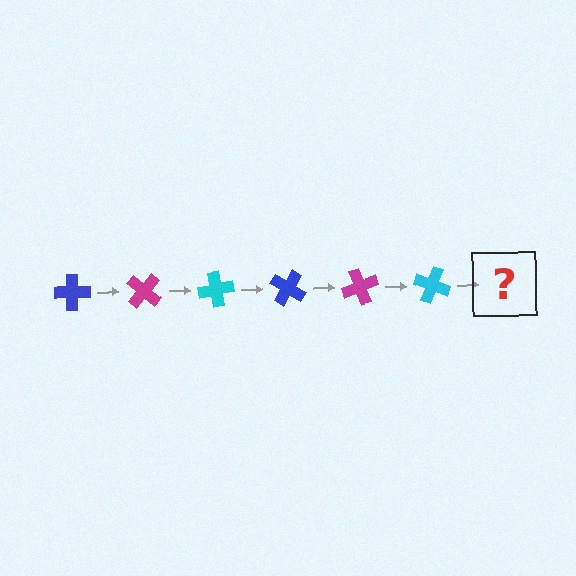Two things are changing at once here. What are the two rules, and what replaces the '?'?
The two rules are that it rotates 40 degrees each step and the color cycles through blue, magenta, and cyan. The '?' should be a blue cross, rotated 240 degrees from the start.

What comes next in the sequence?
The next element should be a blue cross, rotated 240 degrees from the start.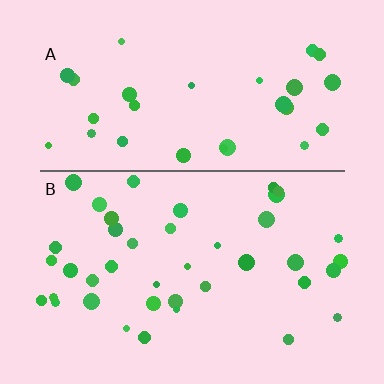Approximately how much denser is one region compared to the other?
Approximately 1.3× — region B over region A.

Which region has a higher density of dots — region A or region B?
B (the bottom).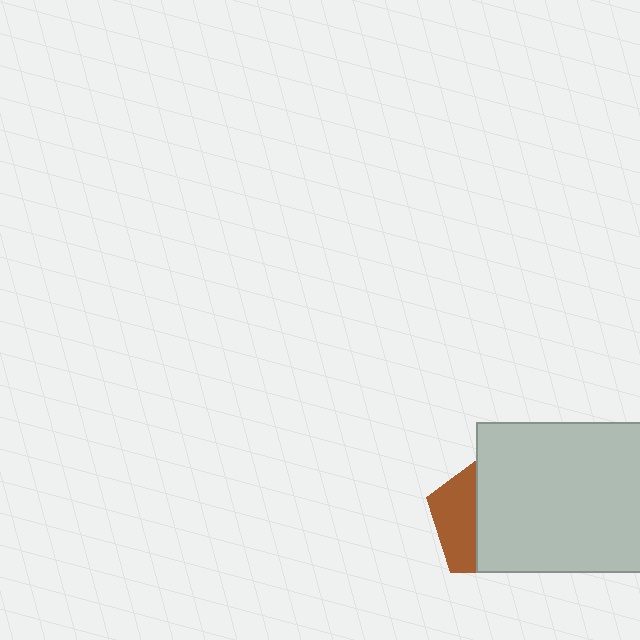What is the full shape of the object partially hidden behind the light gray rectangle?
The partially hidden object is a brown pentagon.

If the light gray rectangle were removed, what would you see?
You would see the complete brown pentagon.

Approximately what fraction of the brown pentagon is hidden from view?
Roughly 66% of the brown pentagon is hidden behind the light gray rectangle.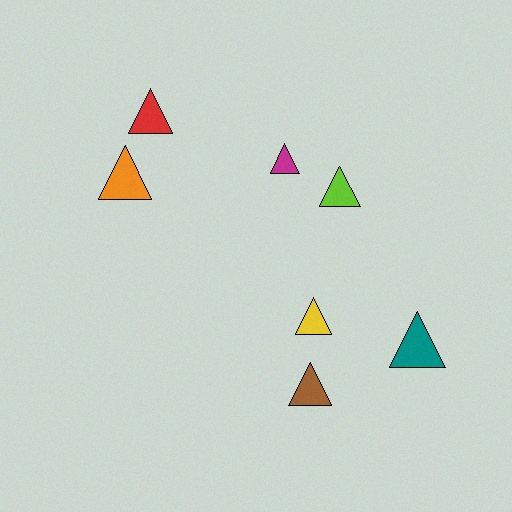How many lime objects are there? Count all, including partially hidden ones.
There is 1 lime object.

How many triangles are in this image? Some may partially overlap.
There are 7 triangles.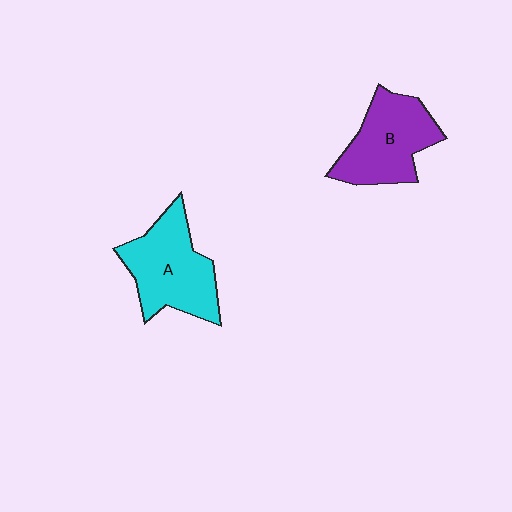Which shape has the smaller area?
Shape B (purple).